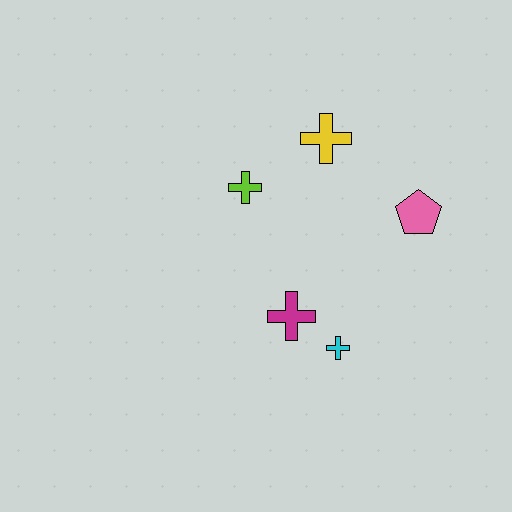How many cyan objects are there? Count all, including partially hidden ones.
There is 1 cyan object.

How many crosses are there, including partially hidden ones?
There are 4 crosses.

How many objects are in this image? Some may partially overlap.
There are 5 objects.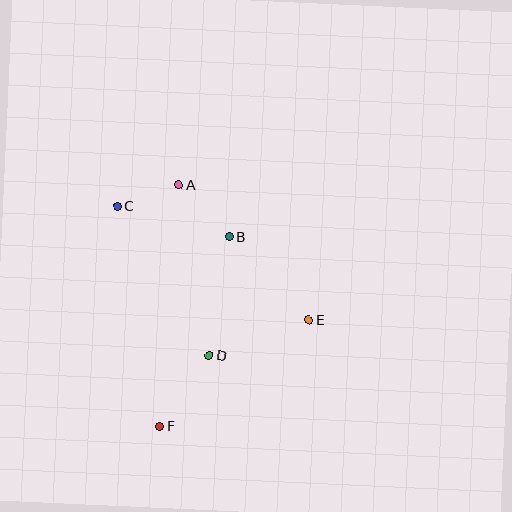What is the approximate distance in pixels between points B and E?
The distance between B and E is approximately 116 pixels.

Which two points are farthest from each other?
Points A and F are farthest from each other.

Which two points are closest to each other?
Points A and C are closest to each other.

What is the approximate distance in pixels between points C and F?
The distance between C and F is approximately 224 pixels.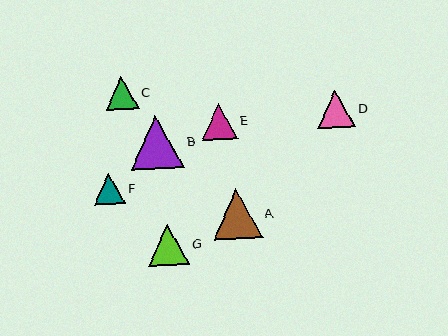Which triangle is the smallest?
Triangle F is the smallest with a size of approximately 31 pixels.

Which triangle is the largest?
Triangle B is the largest with a size of approximately 53 pixels.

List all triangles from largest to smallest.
From largest to smallest: B, A, G, D, E, C, F.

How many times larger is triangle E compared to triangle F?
Triangle E is approximately 1.1 times the size of triangle F.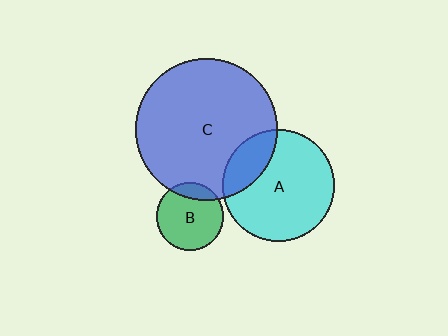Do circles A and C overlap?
Yes.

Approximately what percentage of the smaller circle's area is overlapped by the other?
Approximately 20%.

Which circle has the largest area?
Circle C (blue).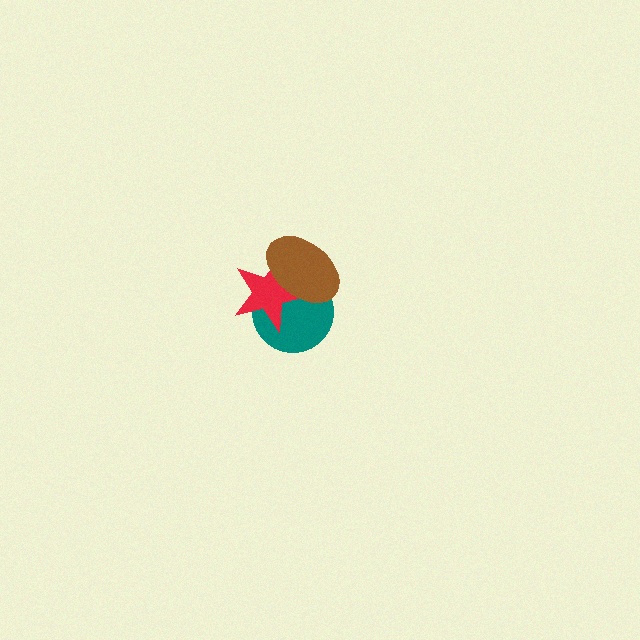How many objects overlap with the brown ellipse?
2 objects overlap with the brown ellipse.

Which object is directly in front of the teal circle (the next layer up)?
The red star is directly in front of the teal circle.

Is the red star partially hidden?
Yes, it is partially covered by another shape.